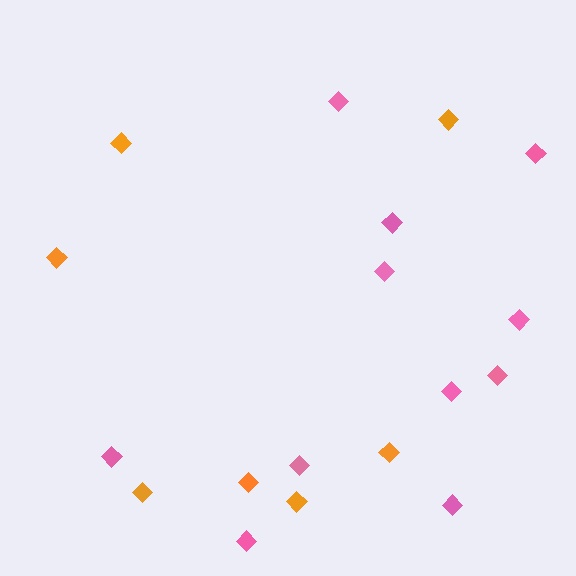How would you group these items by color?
There are 2 groups: one group of orange diamonds (7) and one group of pink diamonds (11).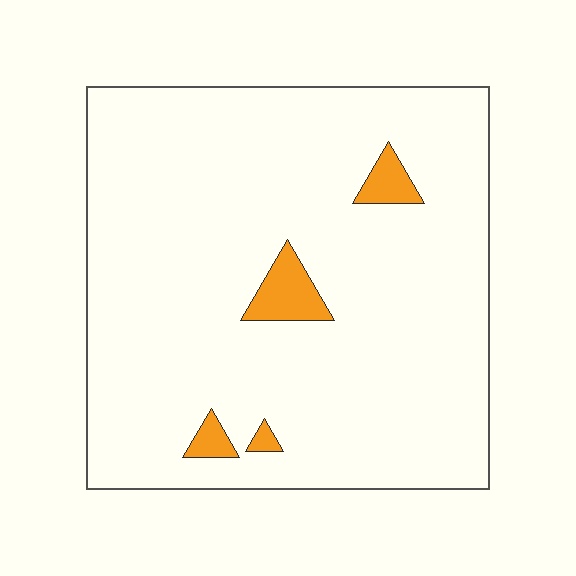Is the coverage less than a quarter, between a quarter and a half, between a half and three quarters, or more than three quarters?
Less than a quarter.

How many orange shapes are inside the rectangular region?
4.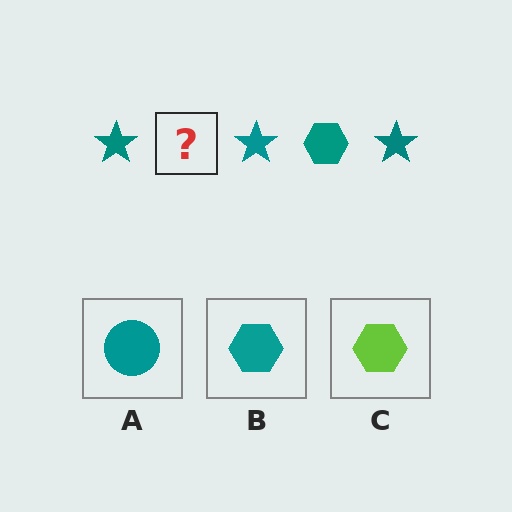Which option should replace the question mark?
Option B.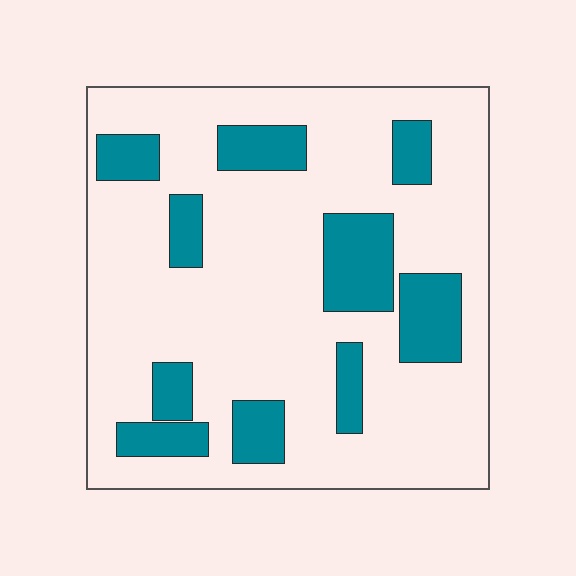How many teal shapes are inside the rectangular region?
10.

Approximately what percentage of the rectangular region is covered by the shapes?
Approximately 20%.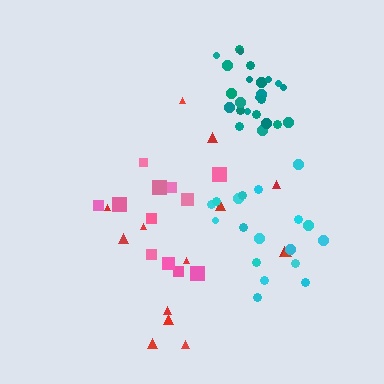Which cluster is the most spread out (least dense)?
Red.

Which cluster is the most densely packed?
Teal.